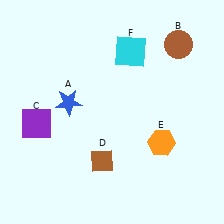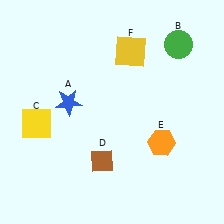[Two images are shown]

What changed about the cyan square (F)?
In Image 1, F is cyan. In Image 2, it changed to yellow.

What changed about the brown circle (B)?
In Image 1, B is brown. In Image 2, it changed to green.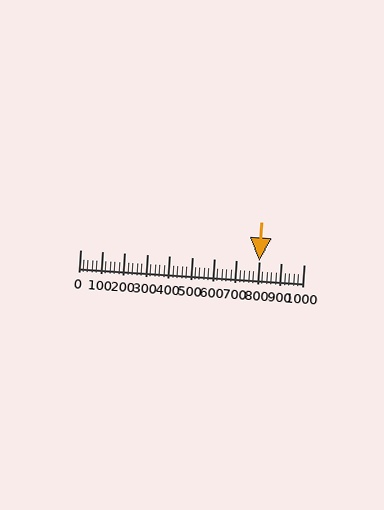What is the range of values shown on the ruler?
The ruler shows values from 0 to 1000.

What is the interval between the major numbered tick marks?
The major tick marks are spaced 100 units apart.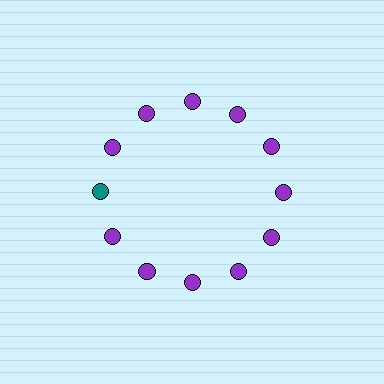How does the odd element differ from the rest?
It has a different color: teal instead of purple.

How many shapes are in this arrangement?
There are 12 shapes arranged in a ring pattern.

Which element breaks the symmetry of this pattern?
The teal circle at roughly the 9 o'clock position breaks the symmetry. All other shapes are purple circles.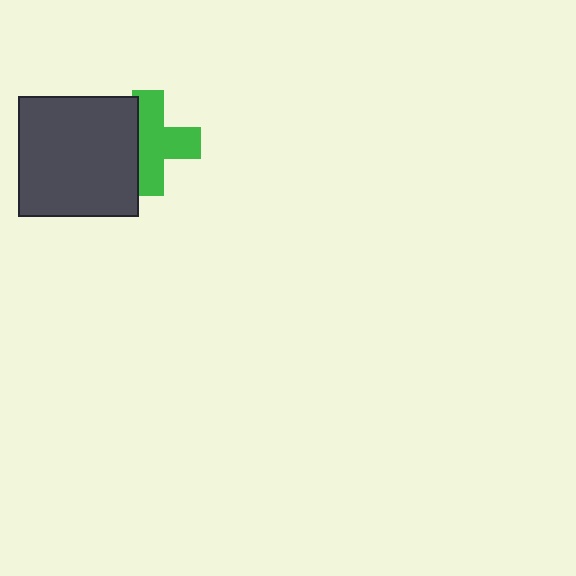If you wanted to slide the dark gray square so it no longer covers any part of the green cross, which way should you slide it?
Slide it left — that is the most direct way to separate the two shapes.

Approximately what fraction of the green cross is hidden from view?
Roughly 34% of the green cross is hidden behind the dark gray square.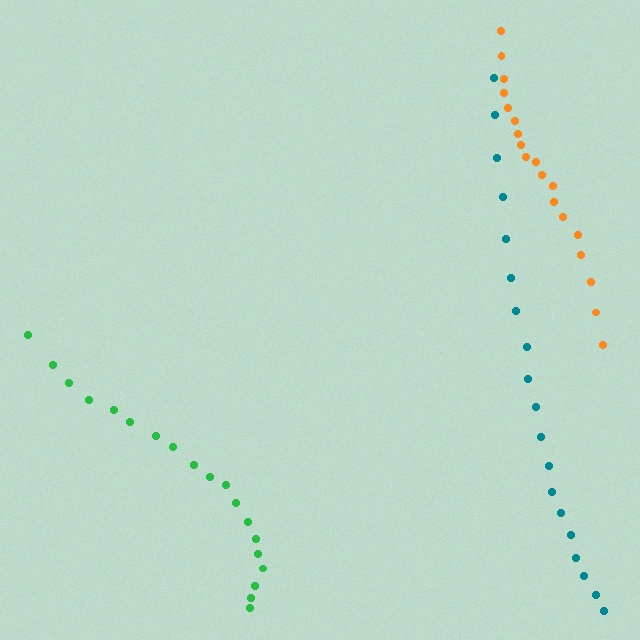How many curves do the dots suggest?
There are 3 distinct paths.